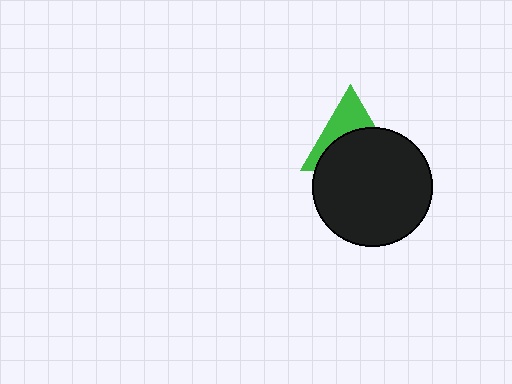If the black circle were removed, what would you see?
You would see the complete green triangle.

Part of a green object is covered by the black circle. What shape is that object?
It is a triangle.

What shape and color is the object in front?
The object in front is a black circle.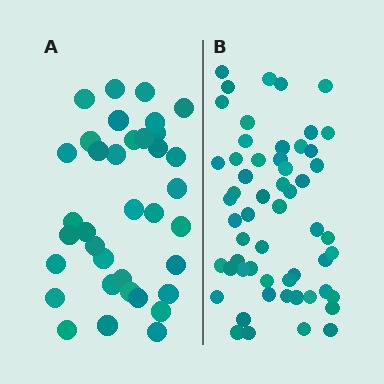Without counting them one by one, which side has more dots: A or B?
Region B (the right region) has more dots.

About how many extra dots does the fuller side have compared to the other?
Region B has approximately 20 more dots than region A.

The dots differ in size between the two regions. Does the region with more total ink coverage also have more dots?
No. Region A has more total ink coverage because its dots are larger, but region B actually contains more individual dots. Total area can be misleading — the number of items is what matters here.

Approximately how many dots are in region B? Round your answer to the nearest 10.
About 60 dots. (The exact count is 56, which rounds to 60.)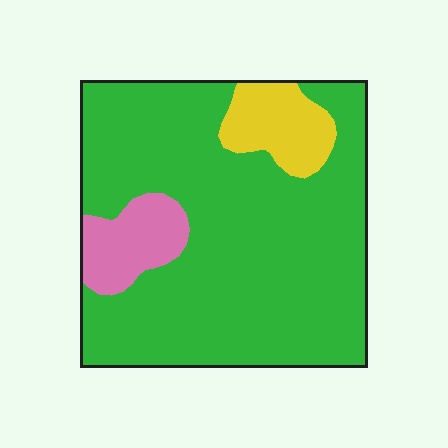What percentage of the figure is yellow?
Yellow covers 10% of the figure.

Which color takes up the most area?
Green, at roughly 80%.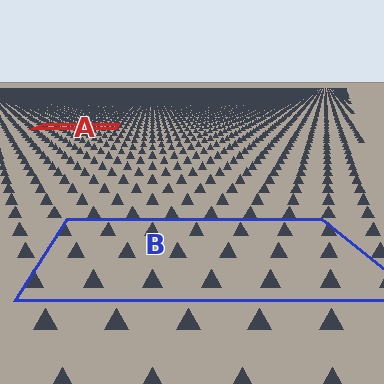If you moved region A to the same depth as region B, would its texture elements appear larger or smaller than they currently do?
They would appear larger. At a closer depth, the same texture elements are projected at a bigger on-screen size.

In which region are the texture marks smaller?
The texture marks are smaller in region A, because it is farther away.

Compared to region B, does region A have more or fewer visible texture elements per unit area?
Region A has more texture elements per unit area — they are packed more densely because it is farther away.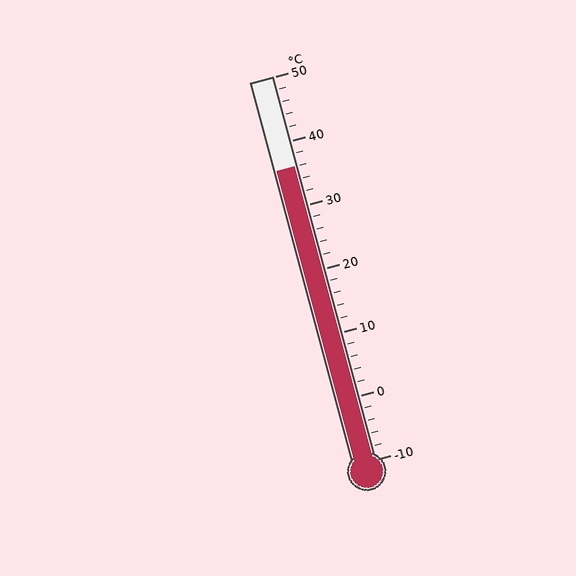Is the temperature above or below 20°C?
The temperature is above 20°C.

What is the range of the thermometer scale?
The thermometer scale ranges from -10°C to 50°C.